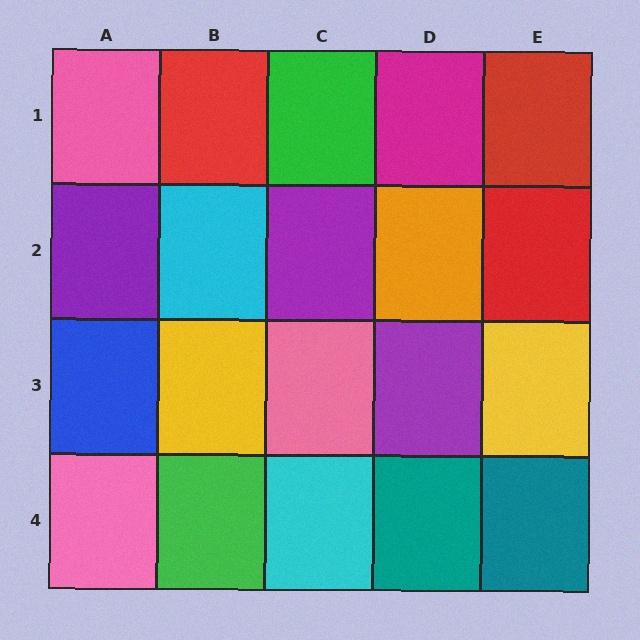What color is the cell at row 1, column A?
Pink.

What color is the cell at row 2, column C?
Purple.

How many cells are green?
2 cells are green.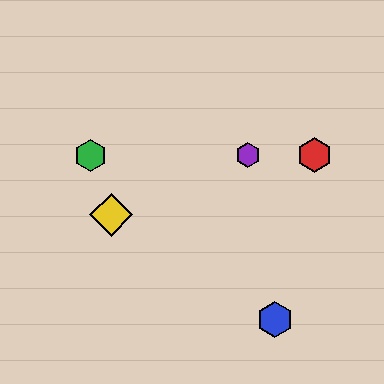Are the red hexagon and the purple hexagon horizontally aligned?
Yes, both are at y≈155.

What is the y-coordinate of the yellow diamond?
The yellow diamond is at y≈215.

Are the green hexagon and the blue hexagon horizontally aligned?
No, the green hexagon is at y≈155 and the blue hexagon is at y≈319.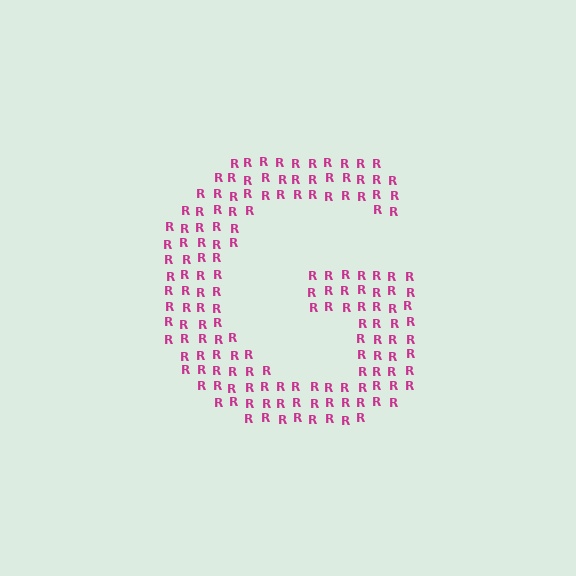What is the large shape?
The large shape is the letter G.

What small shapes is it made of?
It is made of small letter R's.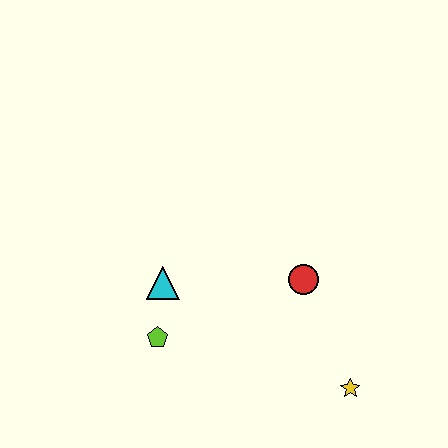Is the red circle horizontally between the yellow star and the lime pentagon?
Yes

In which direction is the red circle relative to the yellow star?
The red circle is above the yellow star.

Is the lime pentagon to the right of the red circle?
No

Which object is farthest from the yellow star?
The cyan triangle is farthest from the yellow star.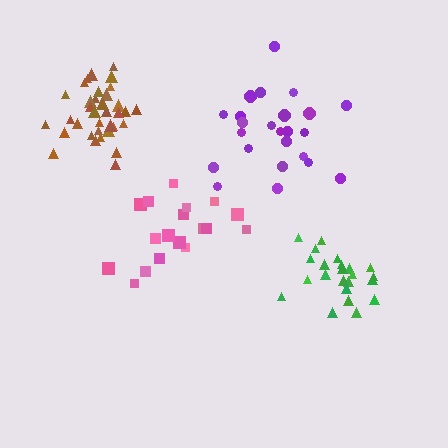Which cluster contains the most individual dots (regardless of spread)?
Brown (35).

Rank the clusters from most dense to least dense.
brown, green, pink, purple.